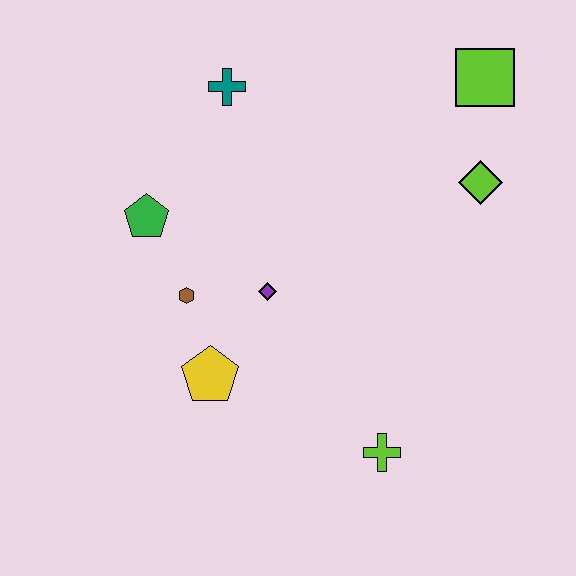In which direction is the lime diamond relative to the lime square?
The lime diamond is below the lime square.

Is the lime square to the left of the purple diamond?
No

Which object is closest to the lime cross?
The yellow pentagon is closest to the lime cross.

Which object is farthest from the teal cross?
The lime cross is farthest from the teal cross.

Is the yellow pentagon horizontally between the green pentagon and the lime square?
Yes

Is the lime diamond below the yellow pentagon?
No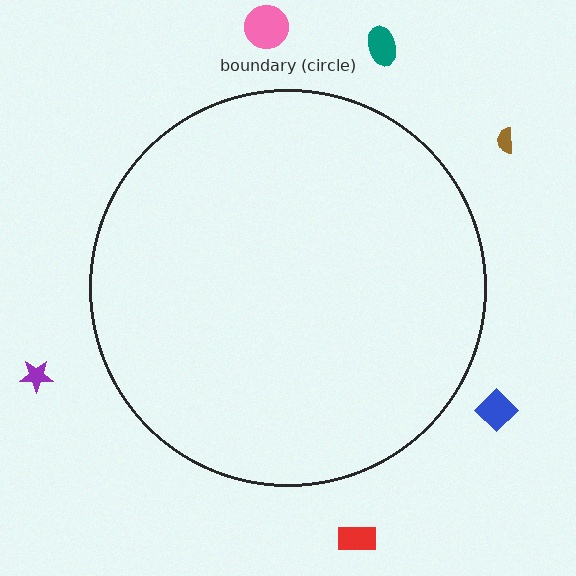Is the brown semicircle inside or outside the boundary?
Outside.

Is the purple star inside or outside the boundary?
Outside.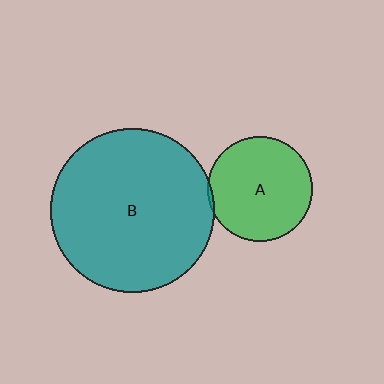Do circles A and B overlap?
Yes.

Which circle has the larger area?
Circle B (teal).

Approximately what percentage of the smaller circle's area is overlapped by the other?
Approximately 5%.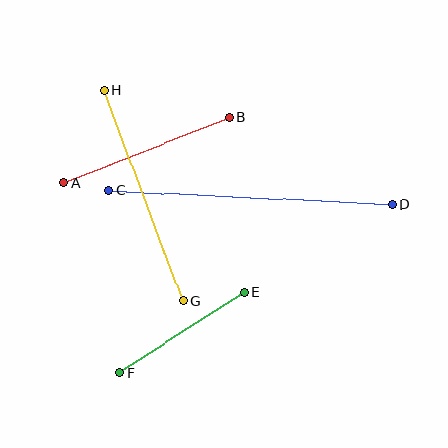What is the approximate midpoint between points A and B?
The midpoint is at approximately (146, 150) pixels.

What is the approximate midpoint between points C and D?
The midpoint is at approximately (250, 197) pixels.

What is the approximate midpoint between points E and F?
The midpoint is at approximately (182, 332) pixels.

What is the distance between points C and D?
The distance is approximately 284 pixels.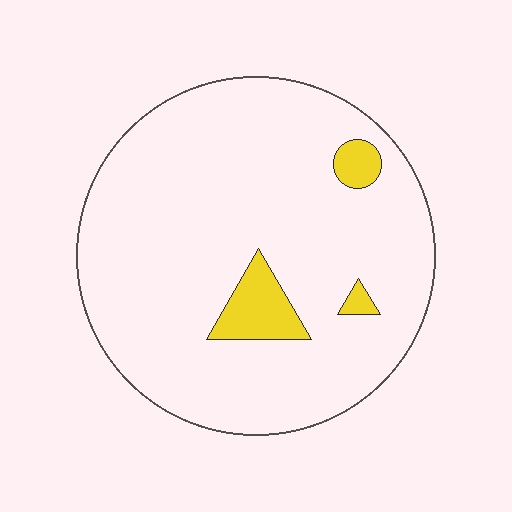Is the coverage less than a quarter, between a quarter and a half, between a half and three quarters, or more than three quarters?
Less than a quarter.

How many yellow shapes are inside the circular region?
3.